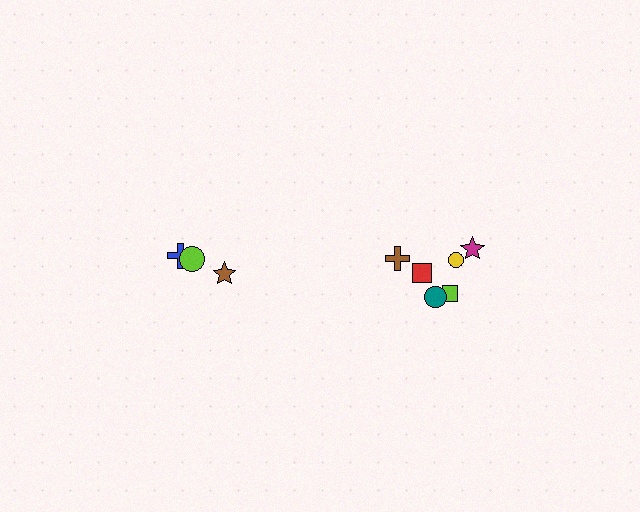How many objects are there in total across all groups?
There are 9 objects.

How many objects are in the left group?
There are 3 objects.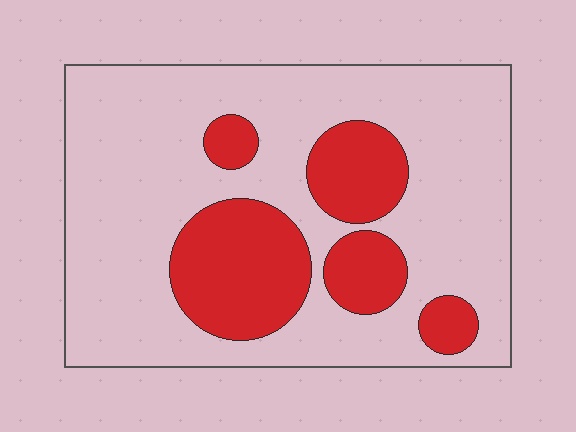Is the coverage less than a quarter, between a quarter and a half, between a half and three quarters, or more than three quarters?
Between a quarter and a half.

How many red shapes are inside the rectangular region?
5.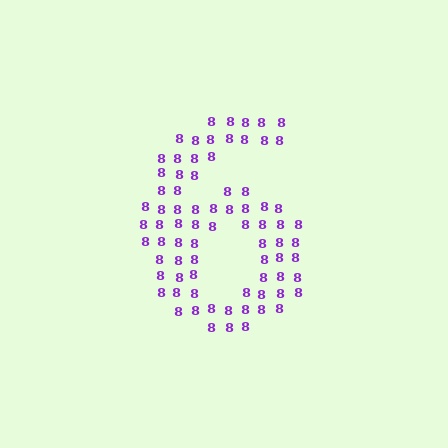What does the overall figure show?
The overall figure shows the digit 6.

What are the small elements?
The small elements are digit 8's.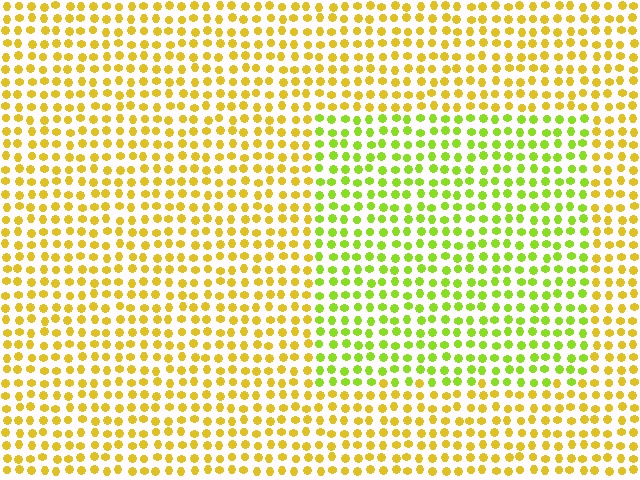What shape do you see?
I see a rectangle.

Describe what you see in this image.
The image is filled with small yellow elements in a uniform arrangement. A rectangle-shaped region is visible where the elements are tinted to a slightly different hue, forming a subtle color boundary.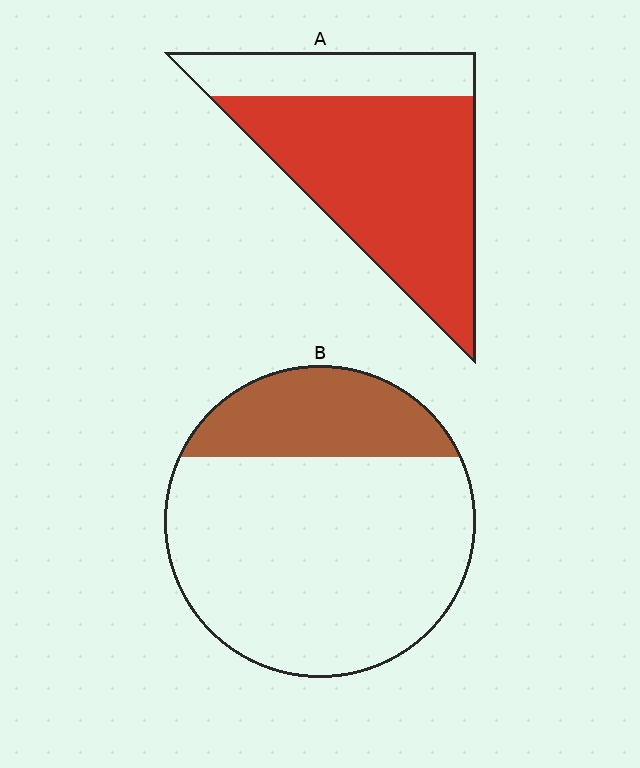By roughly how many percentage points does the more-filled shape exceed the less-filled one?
By roughly 50 percentage points (A over B).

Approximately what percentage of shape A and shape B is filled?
A is approximately 75% and B is approximately 25%.